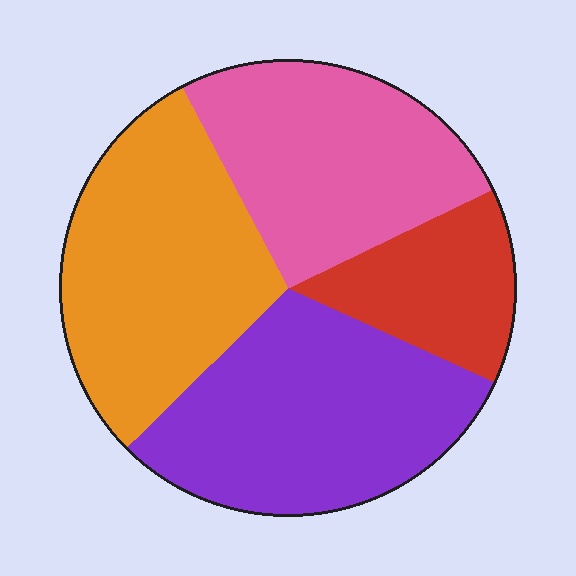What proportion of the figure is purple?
Purple takes up between a quarter and a half of the figure.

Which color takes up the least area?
Red, at roughly 15%.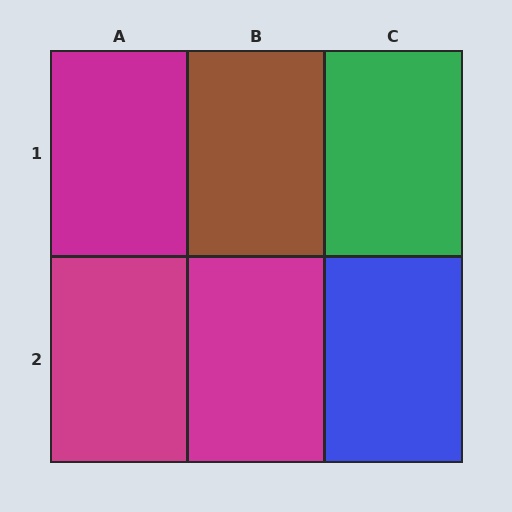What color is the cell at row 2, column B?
Magenta.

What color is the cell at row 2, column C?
Blue.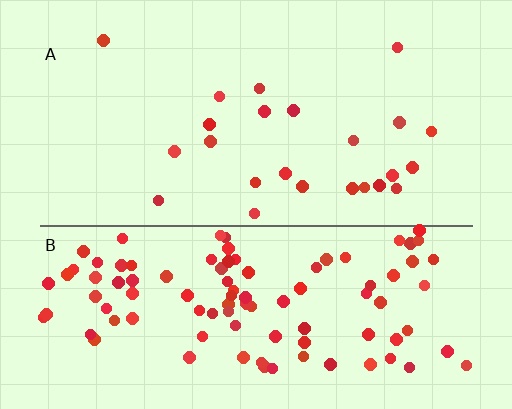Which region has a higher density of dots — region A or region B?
B (the bottom).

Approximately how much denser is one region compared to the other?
Approximately 4.3× — region B over region A.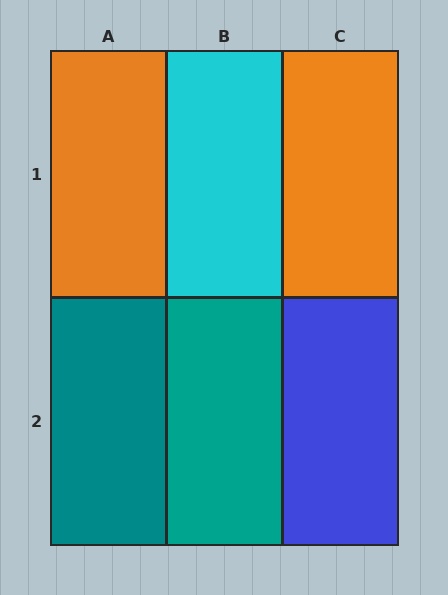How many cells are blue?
1 cell is blue.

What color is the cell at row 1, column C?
Orange.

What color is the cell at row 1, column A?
Orange.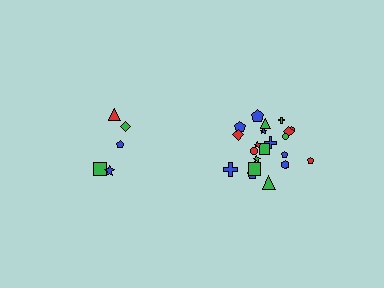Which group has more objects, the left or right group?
The right group.